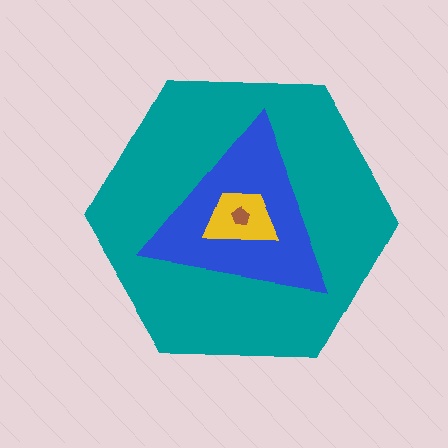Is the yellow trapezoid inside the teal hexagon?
Yes.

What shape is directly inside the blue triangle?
The yellow trapezoid.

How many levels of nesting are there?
4.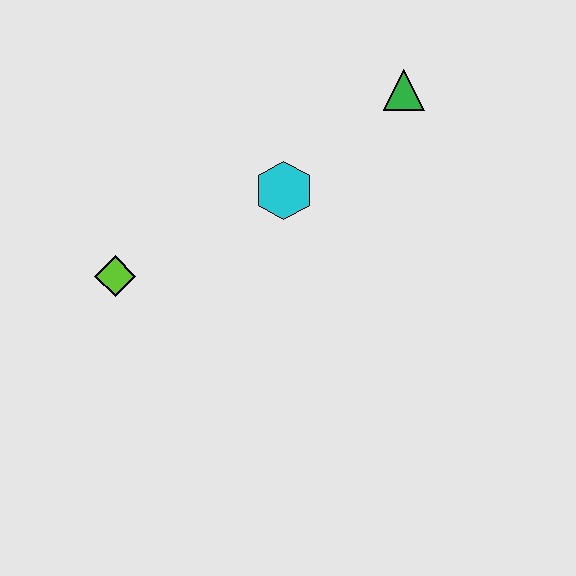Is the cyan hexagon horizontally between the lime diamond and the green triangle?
Yes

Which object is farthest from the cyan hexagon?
The lime diamond is farthest from the cyan hexagon.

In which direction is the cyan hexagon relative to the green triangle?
The cyan hexagon is to the left of the green triangle.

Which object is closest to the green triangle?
The cyan hexagon is closest to the green triangle.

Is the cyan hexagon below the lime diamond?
No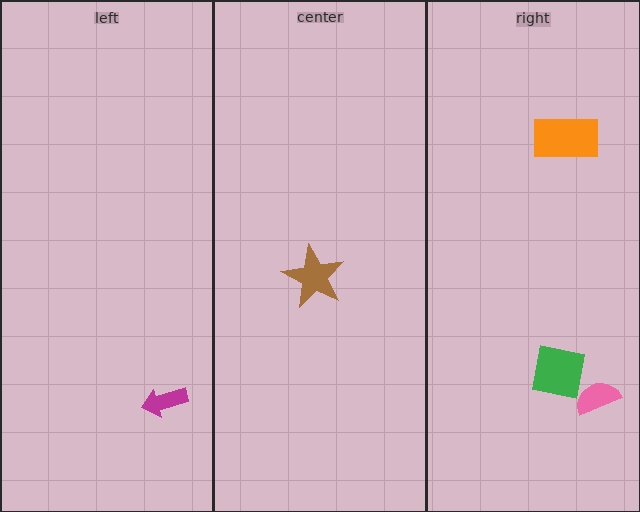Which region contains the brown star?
The center region.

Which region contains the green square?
The right region.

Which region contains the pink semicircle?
The right region.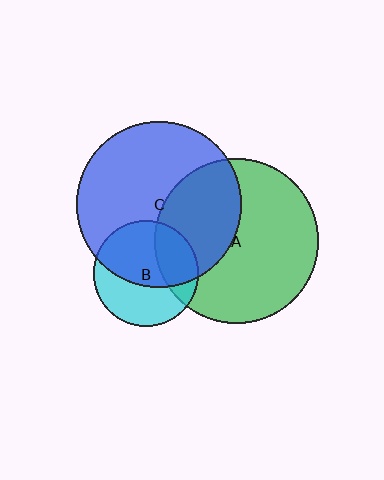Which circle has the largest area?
Circle C (blue).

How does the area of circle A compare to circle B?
Approximately 2.4 times.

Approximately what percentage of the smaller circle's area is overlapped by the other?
Approximately 35%.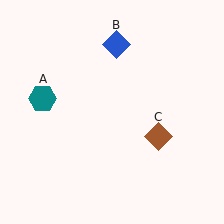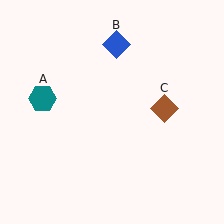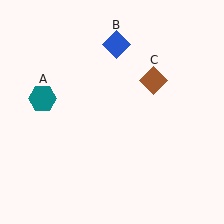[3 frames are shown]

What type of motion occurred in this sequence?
The brown diamond (object C) rotated counterclockwise around the center of the scene.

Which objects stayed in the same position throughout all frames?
Teal hexagon (object A) and blue diamond (object B) remained stationary.